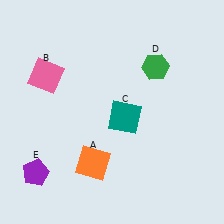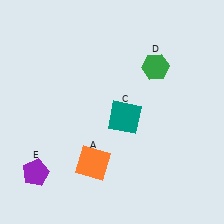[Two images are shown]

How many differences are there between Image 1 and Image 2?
There is 1 difference between the two images.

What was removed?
The pink square (B) was removed in Image 2.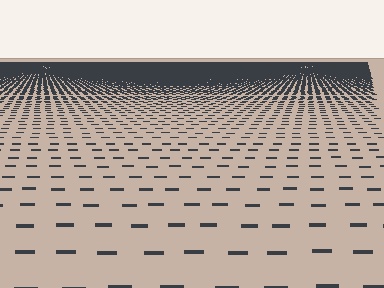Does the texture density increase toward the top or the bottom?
Density increases toward the top.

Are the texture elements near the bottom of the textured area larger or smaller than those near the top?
Larger. Near the bottom, elements are closer to the viewer and appear at a bigger on-screen size.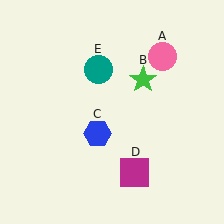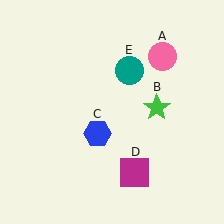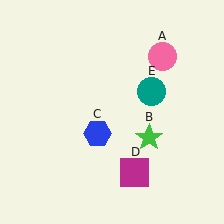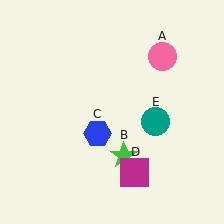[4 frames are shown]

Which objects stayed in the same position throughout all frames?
Pink circle (object A) and blue hexagon (object C) and magenta square (object D) remained stationary.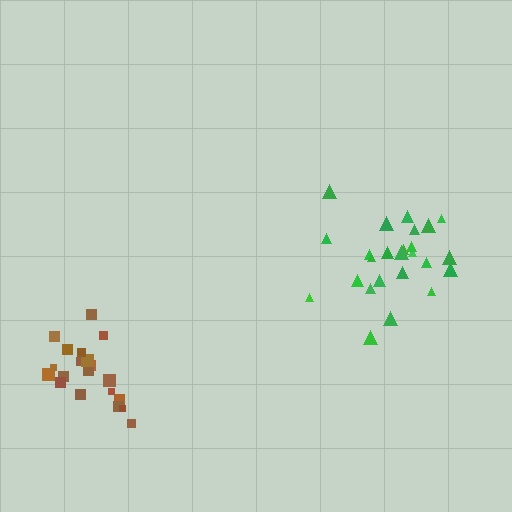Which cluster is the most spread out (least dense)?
Green.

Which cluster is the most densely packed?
Brown.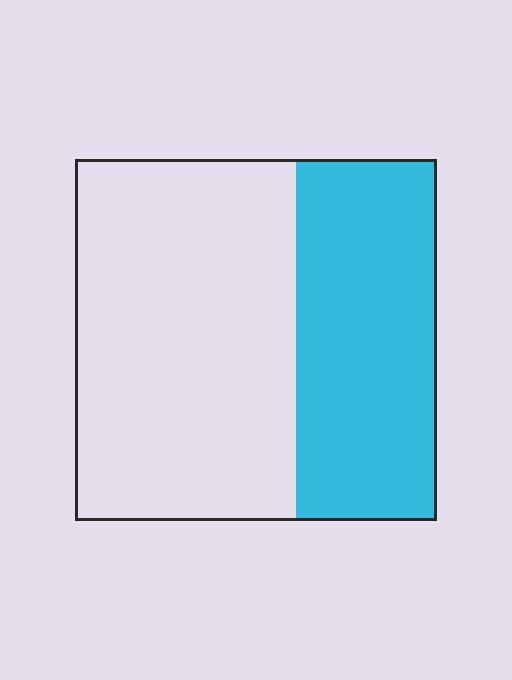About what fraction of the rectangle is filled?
About two fifths (2/5).